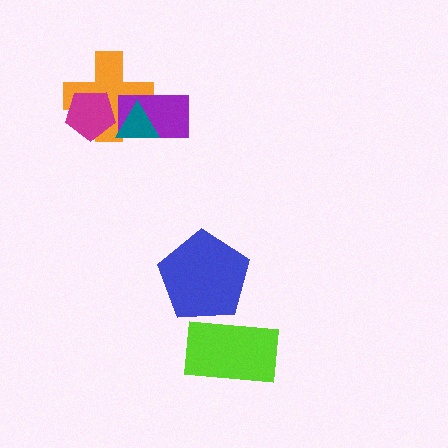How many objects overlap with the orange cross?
3 objects overlap with the orange cross.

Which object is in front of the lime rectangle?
The blue pentagon is in front of the lime rectangle.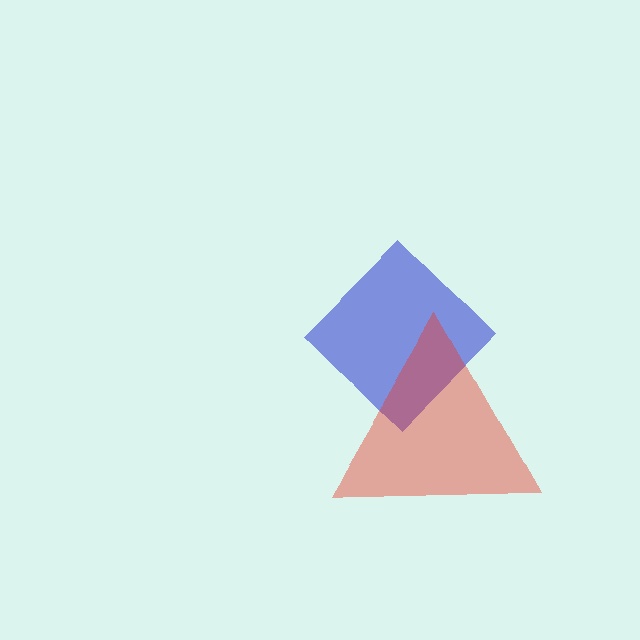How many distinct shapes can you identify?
There are 2 distinct shapes: a blue diamond, a red triangle.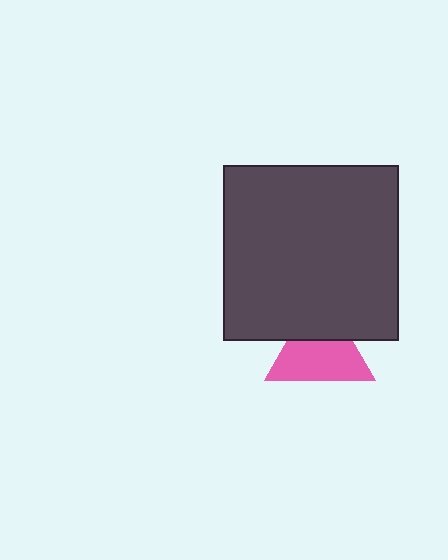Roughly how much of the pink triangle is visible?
Most of it is visible (roughly 65%).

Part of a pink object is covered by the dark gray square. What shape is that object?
It is a triangle.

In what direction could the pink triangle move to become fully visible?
The pink triangle could move down. That would shift it out from behind the dark gray square entirely.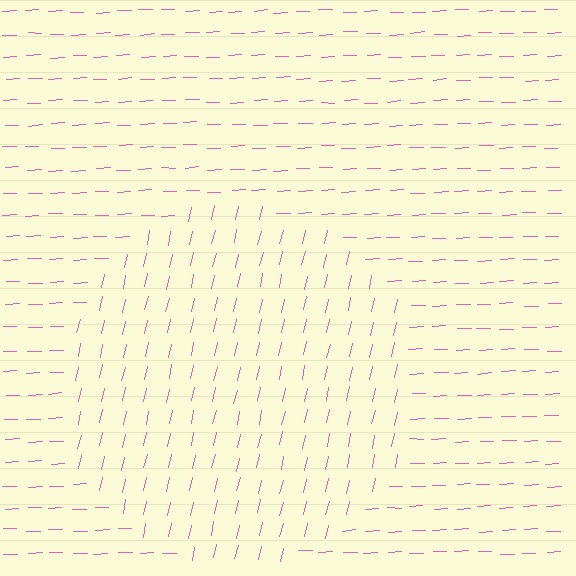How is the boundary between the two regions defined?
The boundary is defined purely by a change in line orientation (approximately 75 degrees difference). All lines are the same color and thickness.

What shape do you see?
I see a circle.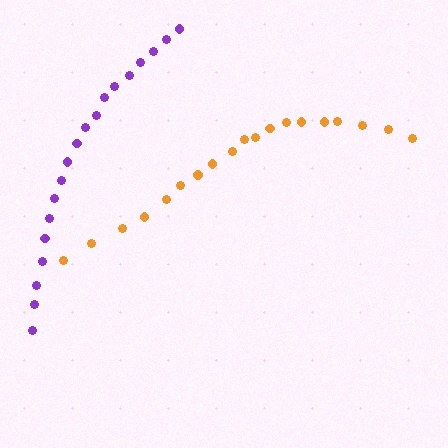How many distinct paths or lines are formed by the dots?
There are 2 distinct paths.